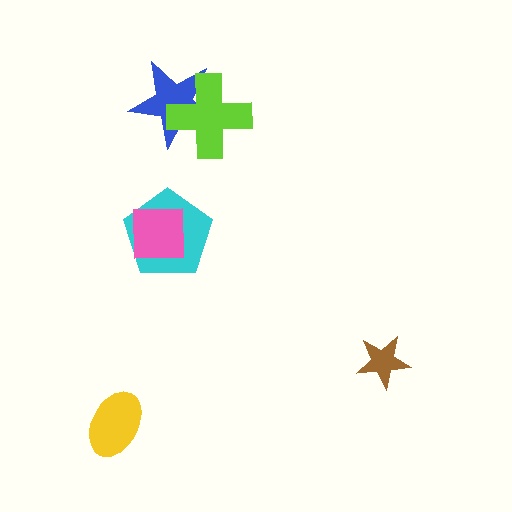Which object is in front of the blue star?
The lime cross is in front of the blue star.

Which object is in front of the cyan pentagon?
The pink square is in front of the cyan pentagon.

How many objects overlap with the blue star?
1 object overlaps with the blue star.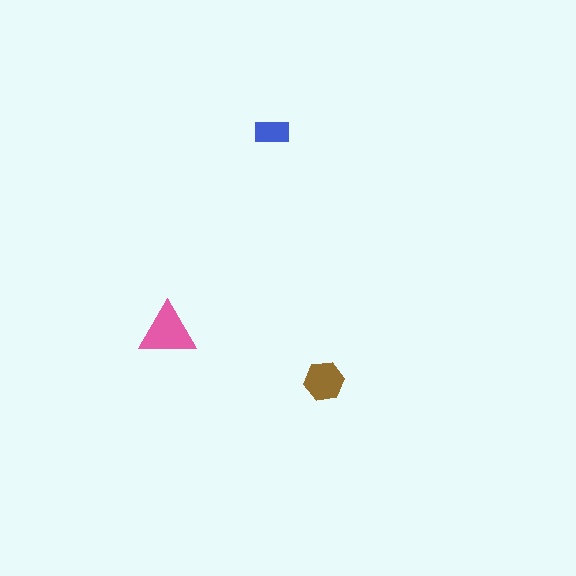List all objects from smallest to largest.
The blue rectangle, the brown hexagon, the pink triangle.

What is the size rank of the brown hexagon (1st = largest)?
2nd.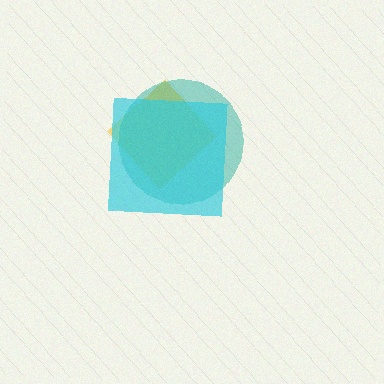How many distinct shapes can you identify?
There are 3 distinct shapes: a yellow diamond, a teal circle, a cyan square.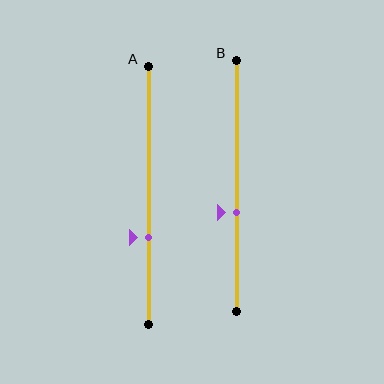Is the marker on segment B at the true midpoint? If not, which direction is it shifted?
No, the marker on segment B is shifted downward by about 11% of the segment length.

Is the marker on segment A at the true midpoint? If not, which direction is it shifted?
No, the marker on segment A is shifted downward by about 16% of the segment length.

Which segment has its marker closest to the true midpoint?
Segment B has its marker closest to the true midpoint.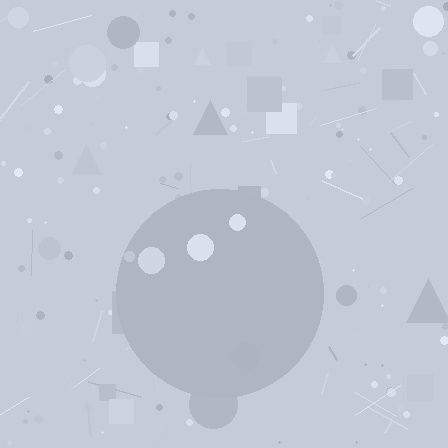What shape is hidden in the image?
A circle is hidden in the image.